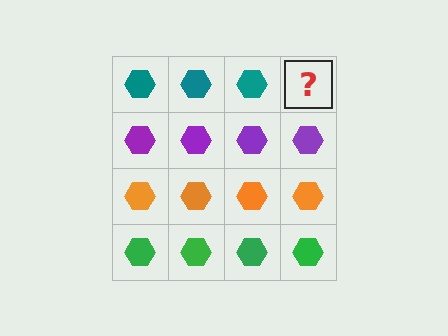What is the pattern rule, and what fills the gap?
The rule is that each row has a consistent color. The gap should be filled with a teal hexagon.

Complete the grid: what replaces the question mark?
The question mark should be replaced with a teal hexagon.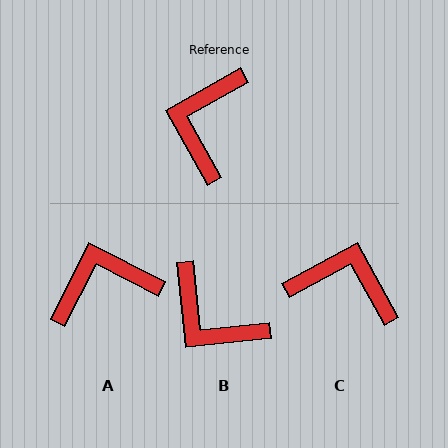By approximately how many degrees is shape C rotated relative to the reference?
Approximately 91 degrees clockwise.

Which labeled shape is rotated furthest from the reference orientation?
C, about 91 degrees away.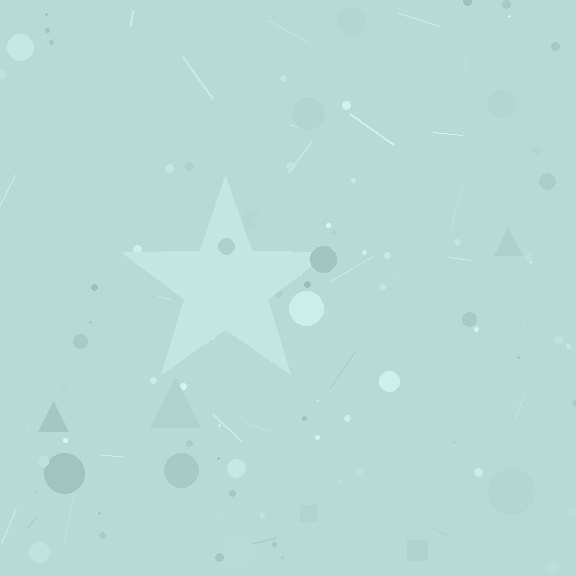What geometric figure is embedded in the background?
A star is embedded in the background.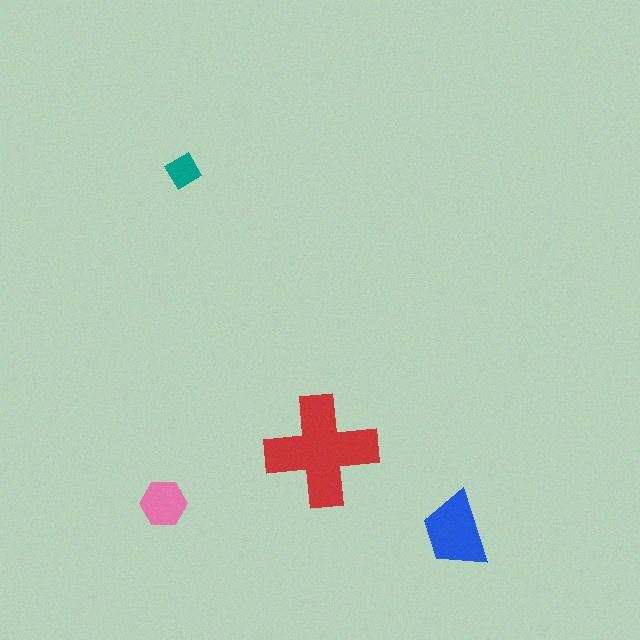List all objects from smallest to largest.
The teal diamond, the pink hexagon, the blue trapezoid, the red cross.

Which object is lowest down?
The blue trapezoid is bottommost.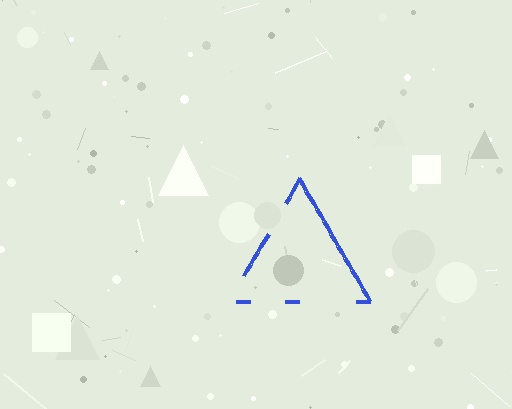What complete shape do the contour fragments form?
The contour fragments form a triangle.